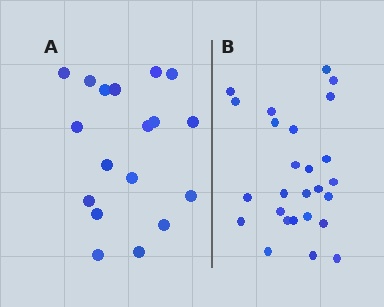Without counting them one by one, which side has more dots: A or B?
Region B (the right region) has more dots.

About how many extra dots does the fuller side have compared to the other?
Region B has roughly 8 or so more dots than region A.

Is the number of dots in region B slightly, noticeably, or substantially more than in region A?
Region B has noticeably more, but not dramatically so. The ratio is roughly 1.4 to 1.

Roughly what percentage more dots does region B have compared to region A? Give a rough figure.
About 45% more.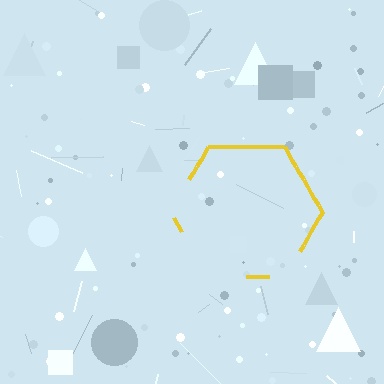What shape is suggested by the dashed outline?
The dashed outline suggests a hexagon.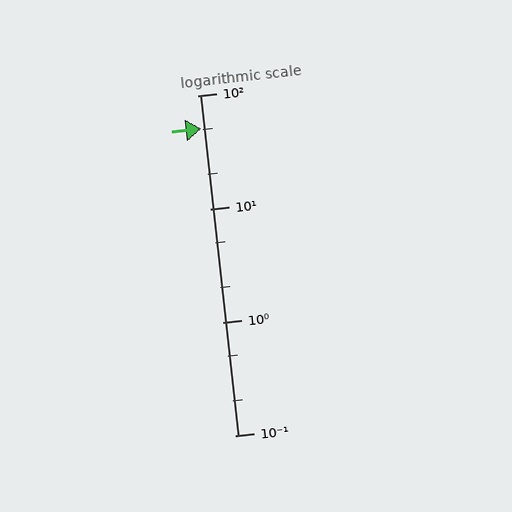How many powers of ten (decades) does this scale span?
The scale spans 3 decades, from 0.1 to 100.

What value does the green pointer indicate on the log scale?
The pointer indicates approximately 51.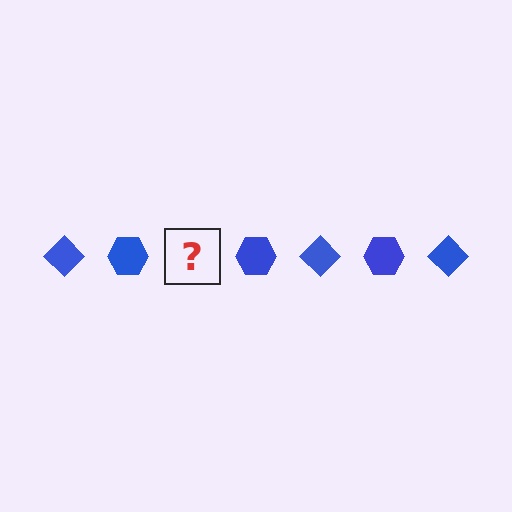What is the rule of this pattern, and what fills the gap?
The rule is that the pattern cycles through diamond, hexagon shapes in blue. The gap should be filled with a blue diamond.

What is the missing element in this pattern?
The missing element is a blue diamond.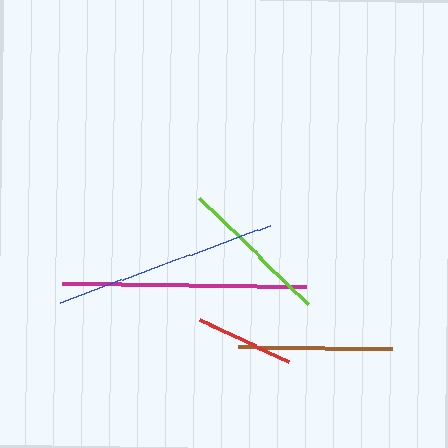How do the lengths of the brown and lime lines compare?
The brown and lime lines are approximately the same length.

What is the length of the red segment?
The red segment is approximately 99 pixels long.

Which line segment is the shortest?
The red line is the shortest at approximately 99 pixels.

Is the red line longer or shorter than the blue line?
The blue line is longer than the red line.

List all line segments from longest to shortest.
From longest to shortest: magenta, blue, brown, lime, red.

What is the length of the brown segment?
The brown segment is approximately 154 pixels long.